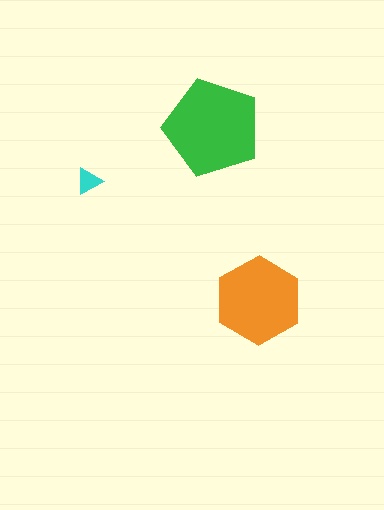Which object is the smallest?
The cyan triangle.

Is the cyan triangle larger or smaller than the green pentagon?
Smaller.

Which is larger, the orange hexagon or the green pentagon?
The green pentagon.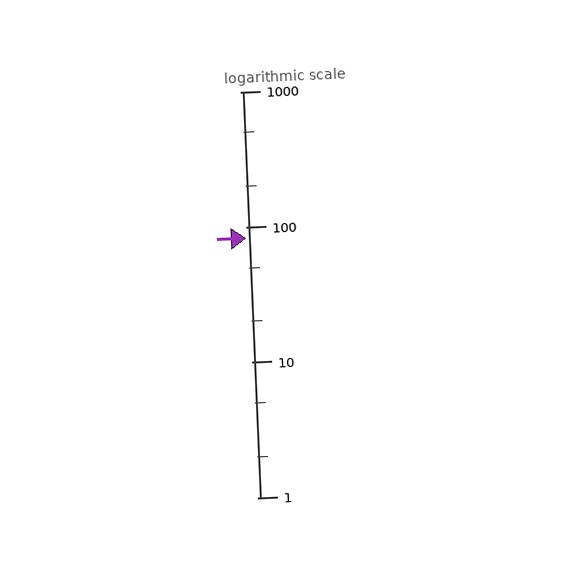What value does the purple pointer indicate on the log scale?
The pointer indicates approximately 83.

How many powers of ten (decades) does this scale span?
The scale spans 3 decades, from 1 to 1000.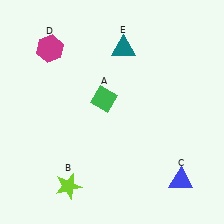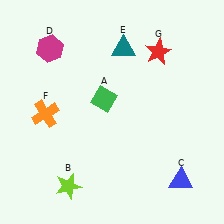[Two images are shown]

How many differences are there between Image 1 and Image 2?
There are 2 differences between the two images.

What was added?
An orange cross (F), a red star (G) were added in Image 2.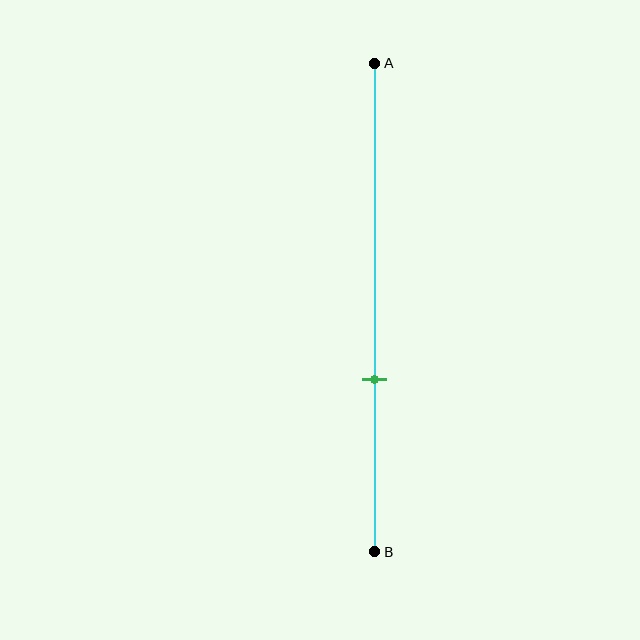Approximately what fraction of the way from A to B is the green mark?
The green mark is approximately 65% of the way from A to B.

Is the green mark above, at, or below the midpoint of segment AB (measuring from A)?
The green mark is below the midpoint of segment AB.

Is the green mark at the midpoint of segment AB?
No, the mark is at about 65% from A, not at the 50% midpoint.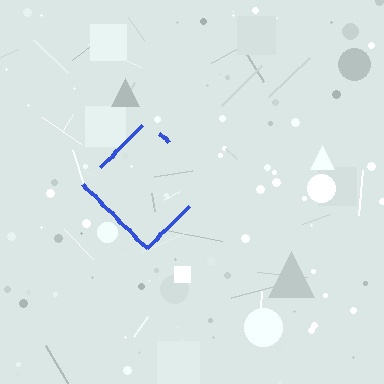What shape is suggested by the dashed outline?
The dashed outline suggests a diamond.